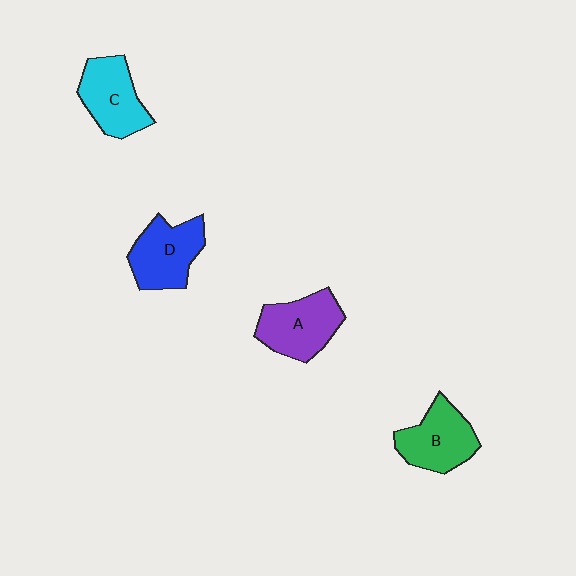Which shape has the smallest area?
Shape C (cyan).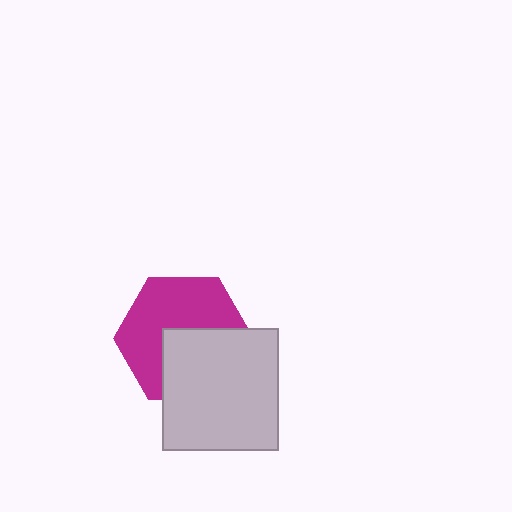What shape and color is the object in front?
The object in front is a light gray rectangle.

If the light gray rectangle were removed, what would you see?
You would see the complete magenta hexagon.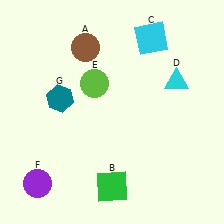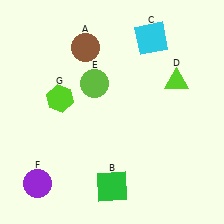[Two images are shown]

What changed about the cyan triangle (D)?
In Image 1, D is cyan. In Image 2, it changed to lime.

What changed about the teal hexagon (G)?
In Image 1, G is teal. In Image 2, it changed to lime.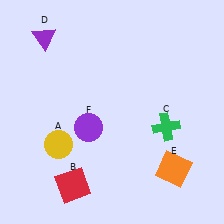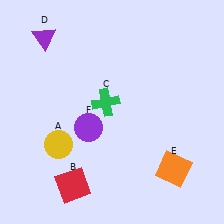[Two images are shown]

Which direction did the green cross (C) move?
The green cross (C) moved left.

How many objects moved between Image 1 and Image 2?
1 object moved between the two images.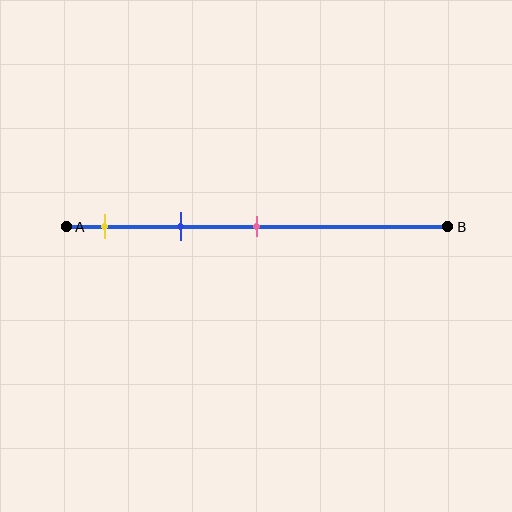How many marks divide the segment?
There are 3 marks dividing the segment.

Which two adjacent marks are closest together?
The yellow and blue marks are the closest adjacent pair.